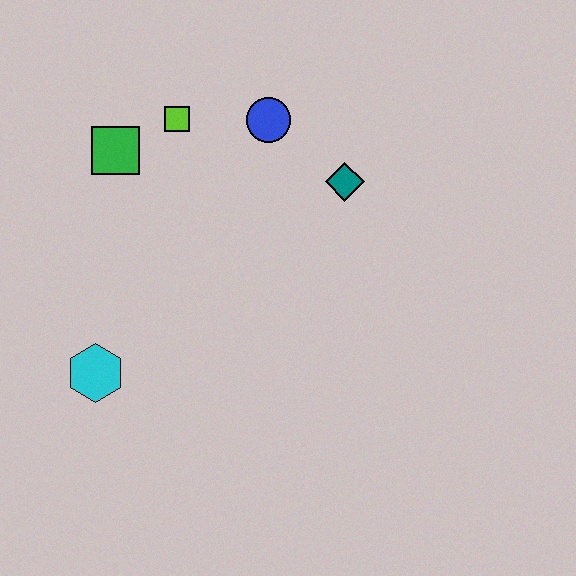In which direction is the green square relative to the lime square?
The green square is to the left of the lime square.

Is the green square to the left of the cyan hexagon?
No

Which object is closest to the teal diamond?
The blue circle is closest to the teal diamond.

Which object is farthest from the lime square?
The cyan hexagon is farthest from the lime square.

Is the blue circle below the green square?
No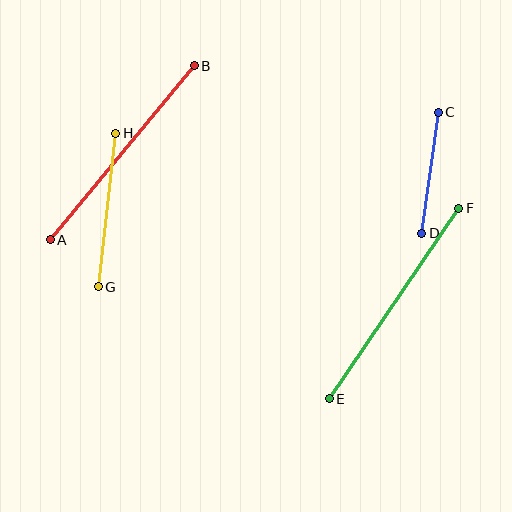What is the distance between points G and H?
The distance is approximately 154 pixels.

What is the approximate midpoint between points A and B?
The midpoint is at approximately (122, 153) pixels.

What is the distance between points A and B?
The distance is approximately 226 pixels.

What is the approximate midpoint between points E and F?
The midpoint is at approximately (394, 304) pixels.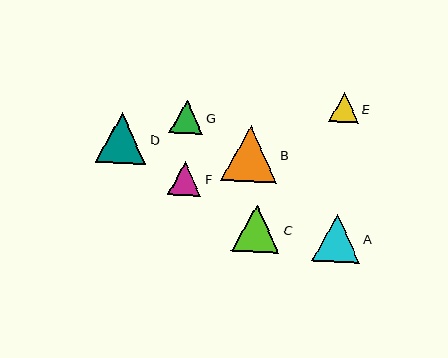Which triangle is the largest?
Triangle B is the largest with a size of approximately 56 pixels.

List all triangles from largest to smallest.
From largest to smallest: B, D, C, A, F, G, E.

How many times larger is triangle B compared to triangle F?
Triangle B is approximately 1.7 times the size of triangle F.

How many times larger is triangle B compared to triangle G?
Triangle B is approximately 1.7 times the size of triangle G.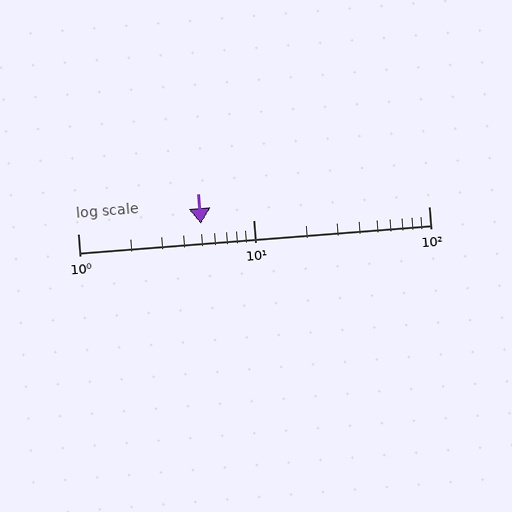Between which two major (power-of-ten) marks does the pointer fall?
The pointer is between 1 and 10.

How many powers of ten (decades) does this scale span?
The scale spans 2 decades, from 1 to 100.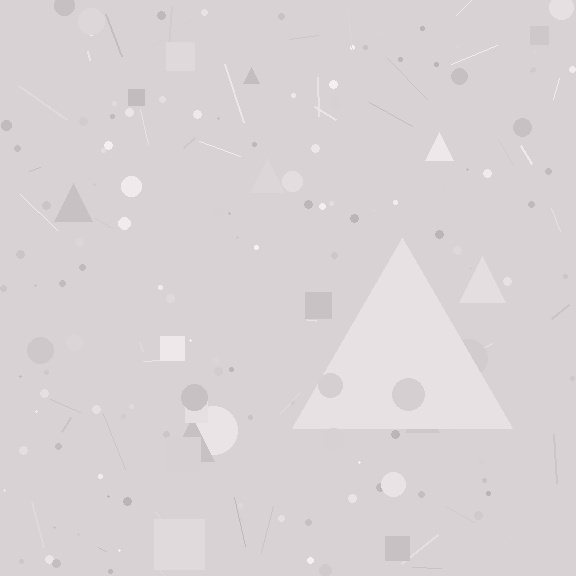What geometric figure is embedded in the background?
A triangle is embedded in the background.